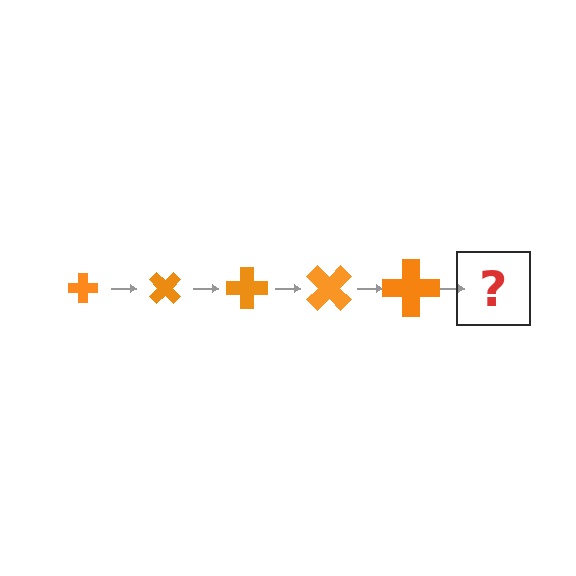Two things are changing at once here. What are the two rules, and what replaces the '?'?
The two rules are that the cross grows larger each step and it rotates 45 degrees each step. The '?' should be a cross, larger than the previous one and rotated 225 degrees from the start.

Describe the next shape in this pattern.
It should be a cross, larger than the previous one and rotated 225 degrees from the start.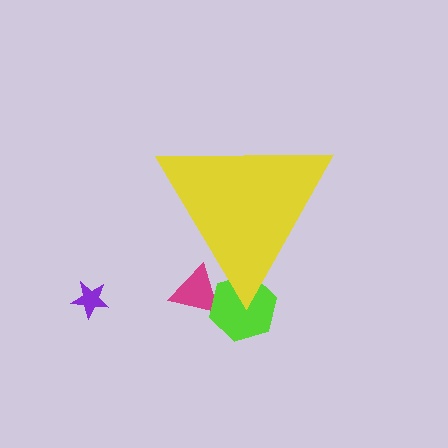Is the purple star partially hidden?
No, the purple star is fully visible.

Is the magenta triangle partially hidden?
Yes, the magenta triangle is partially hidden behind the yellow triangle.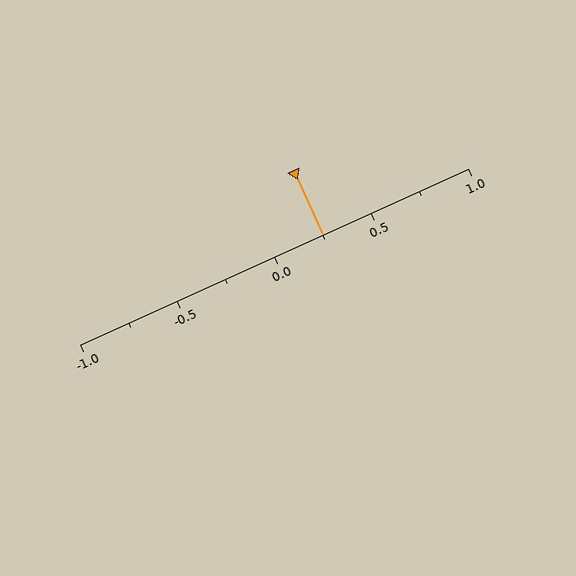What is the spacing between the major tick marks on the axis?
The major ticks are spaced 0.5 apart.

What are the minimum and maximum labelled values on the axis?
The axis runs from -1.0 to 1.0.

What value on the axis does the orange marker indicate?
The marker indicates approximately 0.25.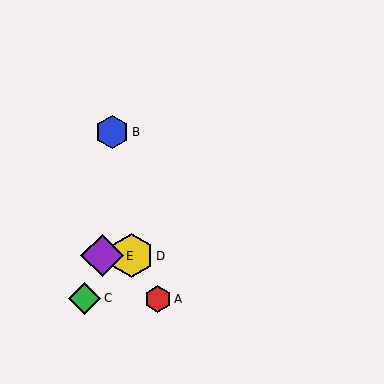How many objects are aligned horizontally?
2 objects (D, E) are aligned horizontally.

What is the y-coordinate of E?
Object E is at y≈256.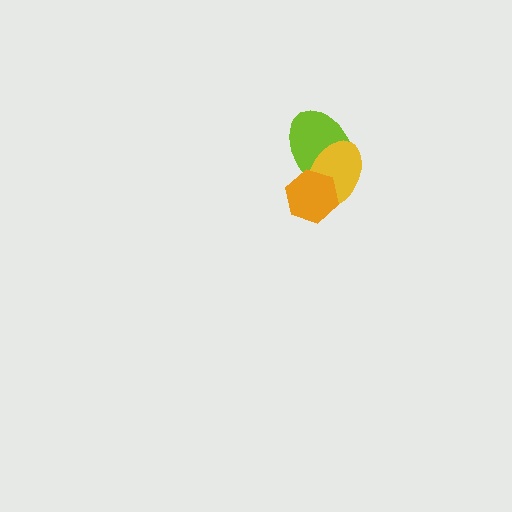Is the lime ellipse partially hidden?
Yes, it is partially covered by another shape.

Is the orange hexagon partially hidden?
No, no other shape covers it.